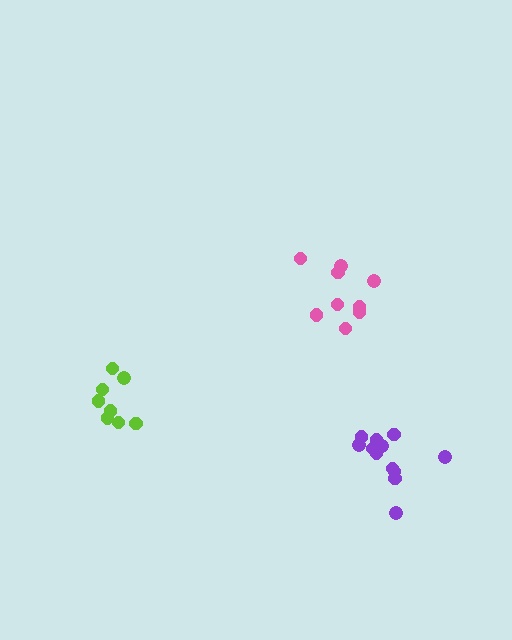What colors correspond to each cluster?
The clusters are colored: purple, pink, lime.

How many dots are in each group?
Group 1: 12 dots, Group 2: 9 dots, Group 3: 8 dots (29 total).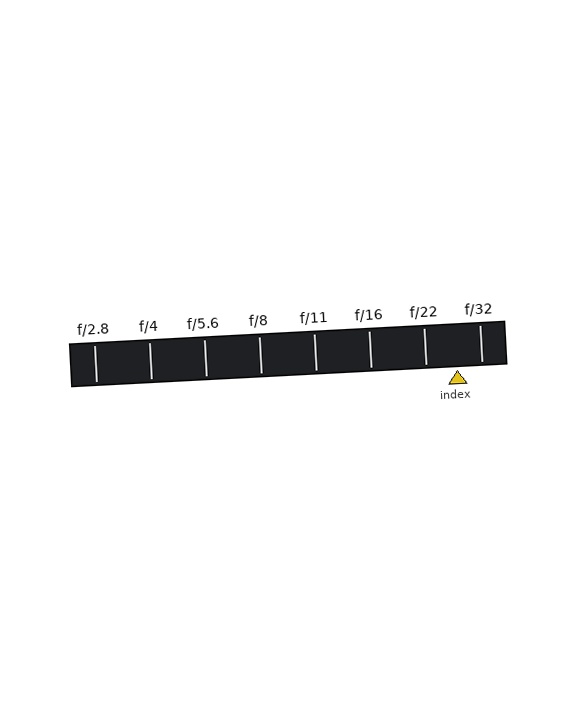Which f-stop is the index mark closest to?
The index mark is closest to f/32.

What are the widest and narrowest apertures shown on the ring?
The widest aperture shown is f/2.8 and the narrowest is f/32.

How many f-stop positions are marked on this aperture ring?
There are 8 f-stop positions marked.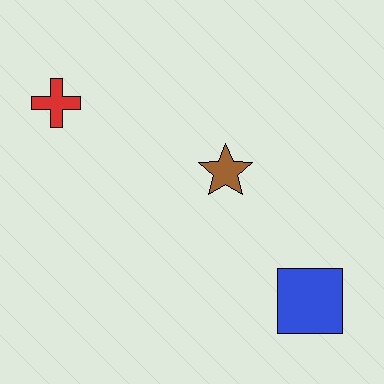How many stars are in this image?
There is 1 star.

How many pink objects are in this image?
There are no pink objects.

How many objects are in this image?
There are 3 objects.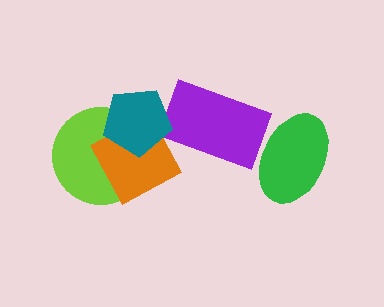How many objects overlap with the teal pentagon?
2 objects overlap with the teal pentagon.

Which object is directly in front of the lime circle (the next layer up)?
The orange square is directly in front of the lime circle.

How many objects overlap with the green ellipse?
1 object overlaps with the green ellipse.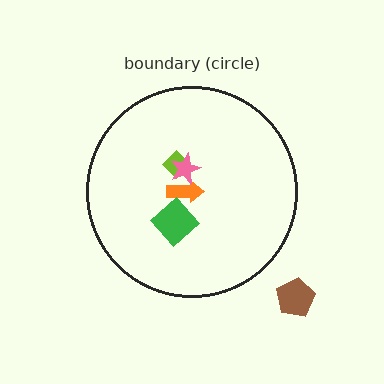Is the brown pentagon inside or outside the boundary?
Outside.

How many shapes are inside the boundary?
4 inside, 1 outside.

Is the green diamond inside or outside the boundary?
Inside.